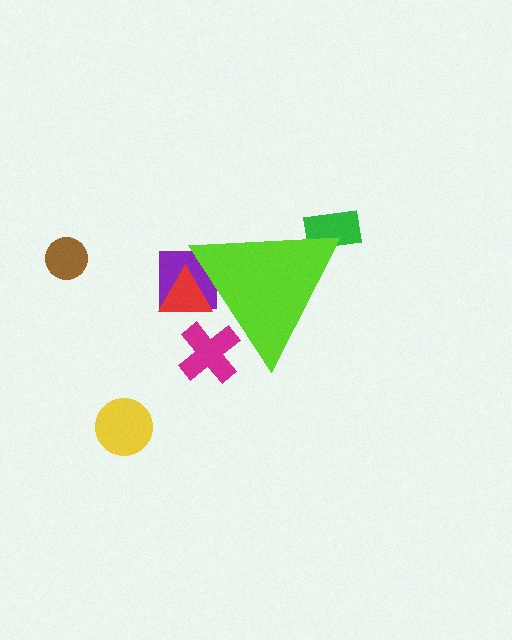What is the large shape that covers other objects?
A lime triangle.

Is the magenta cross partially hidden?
Yes, the magenta cross is partially hidden behind the lime triangle.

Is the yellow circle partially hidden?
No, the yellow circle is fully visible.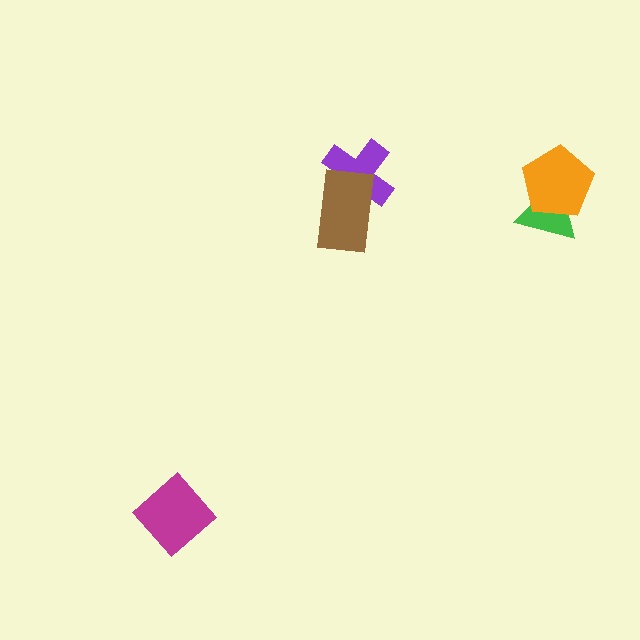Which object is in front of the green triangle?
The orange pentagon is in front of the green triangle.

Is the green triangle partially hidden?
Yes, it is partially covered by another shape.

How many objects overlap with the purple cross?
1 object overlaps with the purple cross.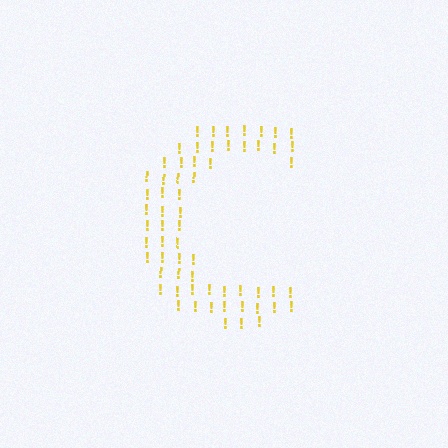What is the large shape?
The large shape is the letter C.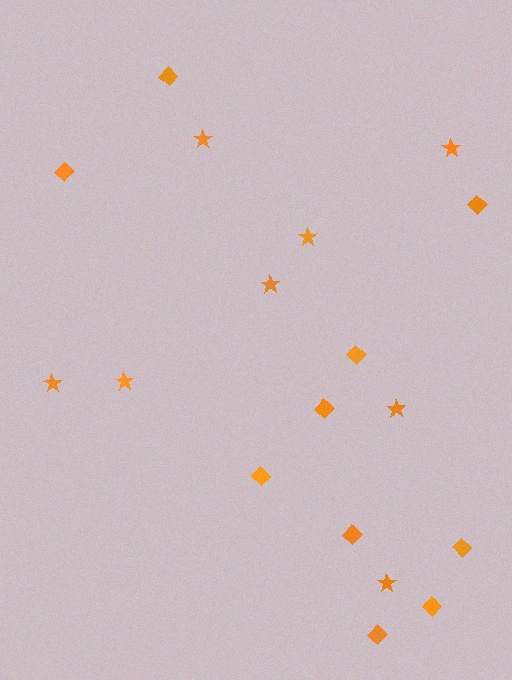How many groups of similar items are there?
There are 2 groups: one group of stars (8) and one group of diamonds (10).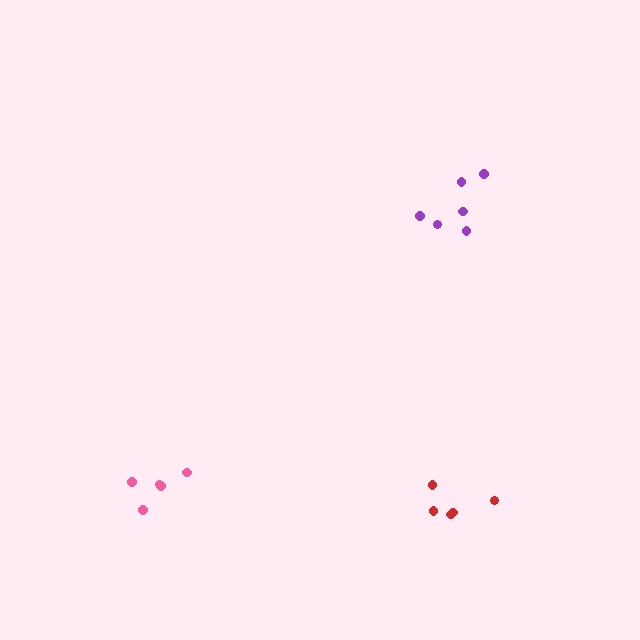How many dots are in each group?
Group 1: 6 dots, Group 2: 5 dots, Group 3: 5 dots (16 total).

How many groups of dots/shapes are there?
There are 3 groups.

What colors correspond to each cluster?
The clusters are colored: purple, red, pink.